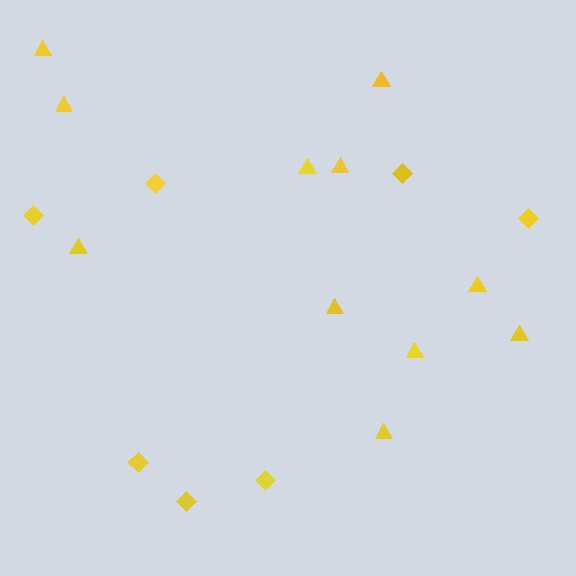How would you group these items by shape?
There are 2 groups: one group of diamonds (7) and one group of triangles (11).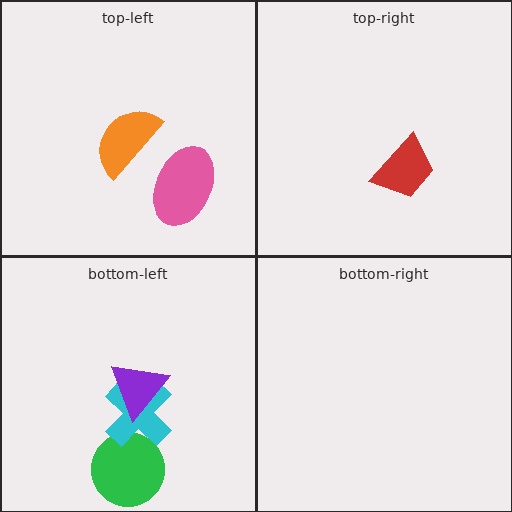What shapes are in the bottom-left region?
The green circle, the cyan cross, the purple triangle.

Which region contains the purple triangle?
The bottom-left region.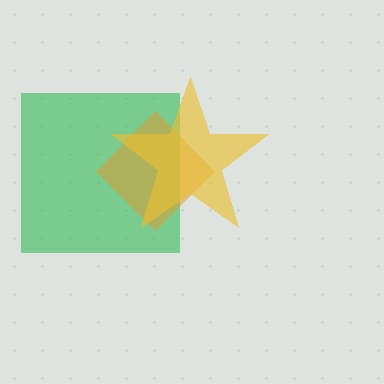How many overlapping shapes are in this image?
There are 3 overlapping shapes in the image.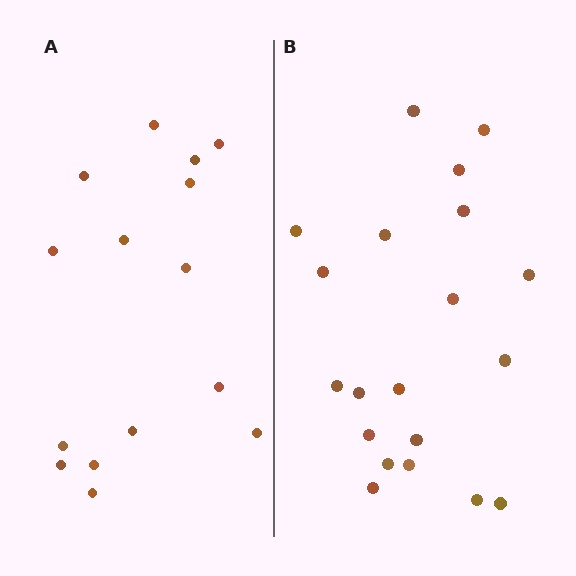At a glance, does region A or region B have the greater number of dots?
Region B (the right region) has more dots.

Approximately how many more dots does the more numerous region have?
Region B has about 5 more dots than region A.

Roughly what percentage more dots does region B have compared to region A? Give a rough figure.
About 35% more.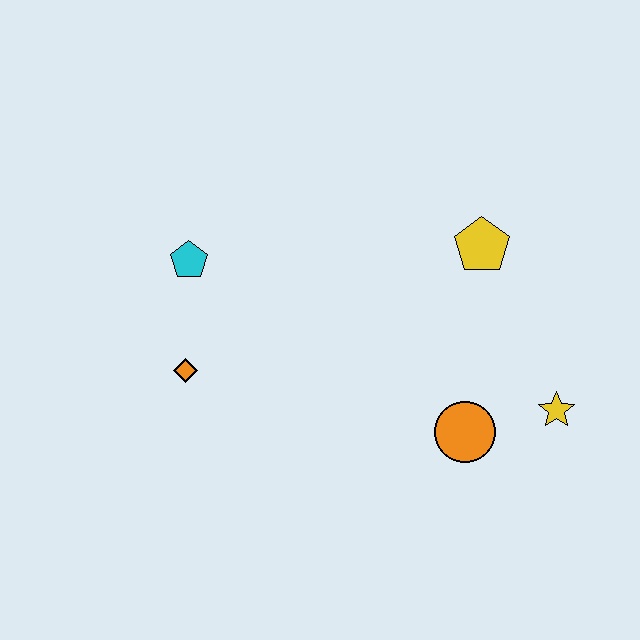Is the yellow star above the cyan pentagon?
No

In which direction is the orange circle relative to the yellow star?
The orange circle is to the left of the yellow star.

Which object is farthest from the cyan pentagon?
The yellow star is farthest from the cyan pentagon.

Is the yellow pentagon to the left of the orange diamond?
No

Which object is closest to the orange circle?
The yellow star is closest to the orange circle.